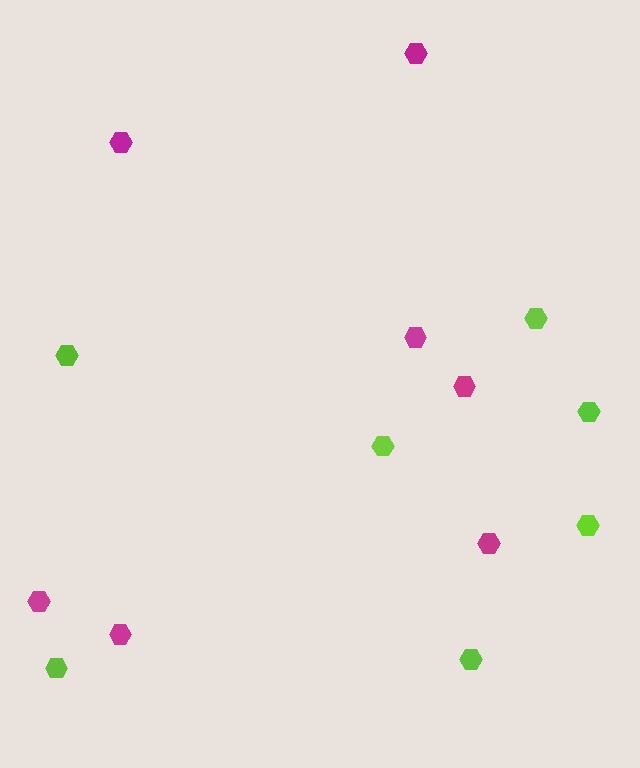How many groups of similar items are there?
There are 2 groups: one group of magenta hexagons (7) and one group of lime hexagons (7).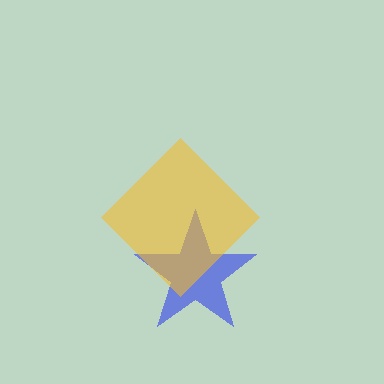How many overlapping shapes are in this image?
There are 2 overlapping shapes in the image.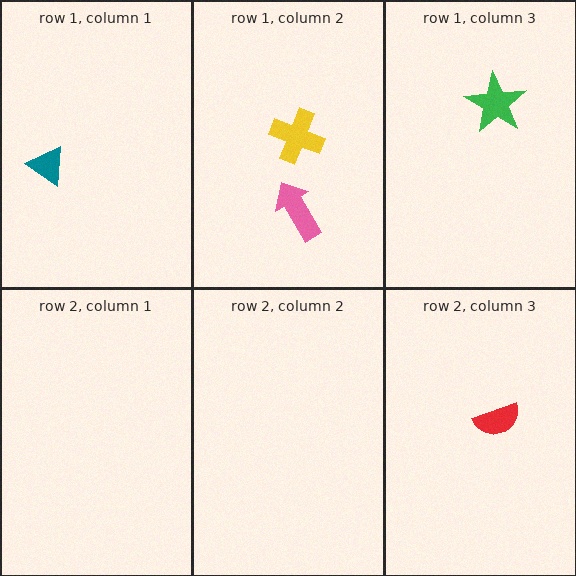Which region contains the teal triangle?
The row 1, column 1 region.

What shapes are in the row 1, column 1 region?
The teal triangle.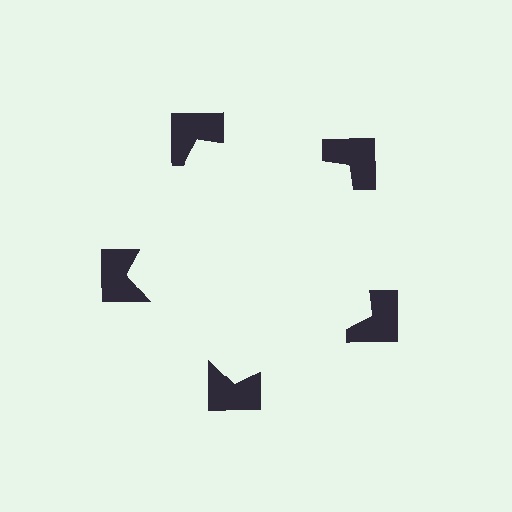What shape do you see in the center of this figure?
An illusory pentagon — its edges are inferred from the aligned wedge cuts in the notched squares, not physically drawn.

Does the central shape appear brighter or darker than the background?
It typically appears slightly brighter than the background, even though no actual brightness change is drawn.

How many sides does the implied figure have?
5 sides.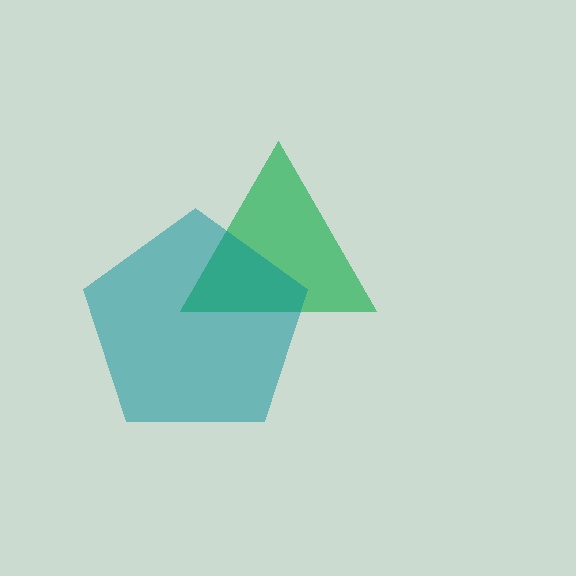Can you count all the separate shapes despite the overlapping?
Yes, there are 2 separate shapes.